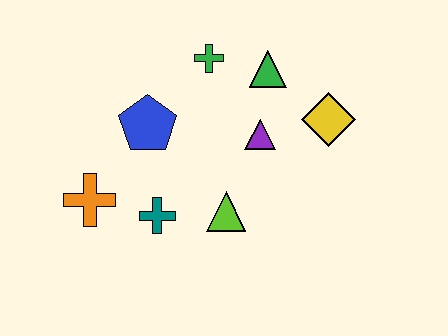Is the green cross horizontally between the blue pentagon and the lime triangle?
Yes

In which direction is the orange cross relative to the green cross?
The orange cross is below the green cross.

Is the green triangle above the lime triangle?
Yes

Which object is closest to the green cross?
The green triangle is closest to the green cross.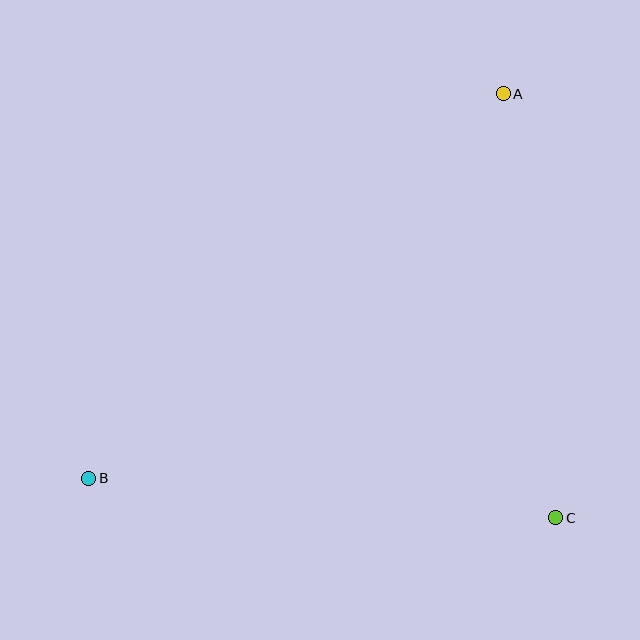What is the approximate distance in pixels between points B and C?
The distance between B and C is approximately 469 pixels.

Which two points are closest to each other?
Points A and C are closest to each other.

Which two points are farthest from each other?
Points A and B are farthest from each other.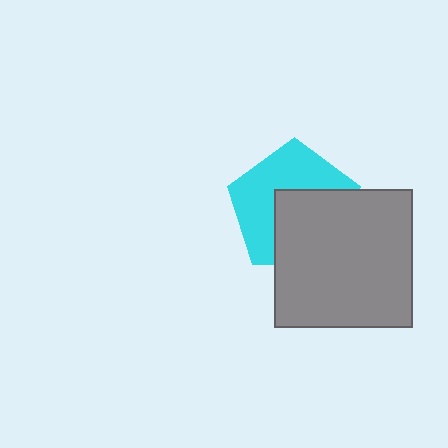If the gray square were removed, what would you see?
You would see the complete cyan pentagon.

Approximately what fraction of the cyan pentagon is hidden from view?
Roughly 48% of the cyan pentagon is hidden behind the gray square.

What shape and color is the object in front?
The object in front is a gray square.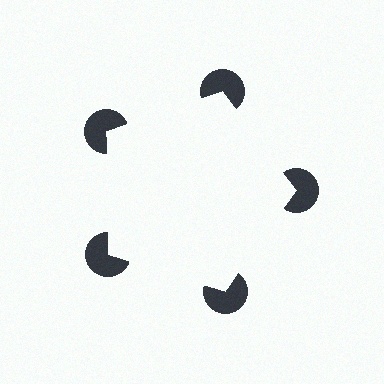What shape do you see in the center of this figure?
An illusory pentagon — its edges are inferred from the aligned wedge cuts in the pac-man discs, not physically drawn.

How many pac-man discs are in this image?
There are 5 — one at each vertex of the illusory pentagon.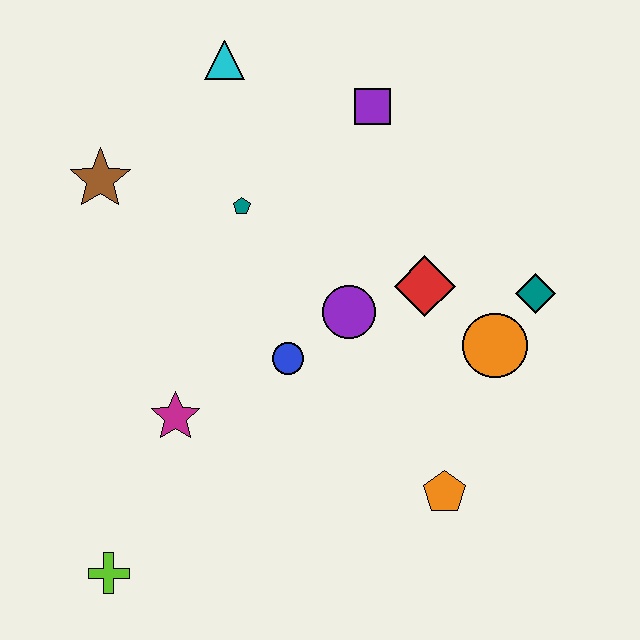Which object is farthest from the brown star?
The orange pentagon is farthest from the brown star.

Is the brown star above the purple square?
No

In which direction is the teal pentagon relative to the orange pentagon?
The teal pentagon is above the orange pentagon.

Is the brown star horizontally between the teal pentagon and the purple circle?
No